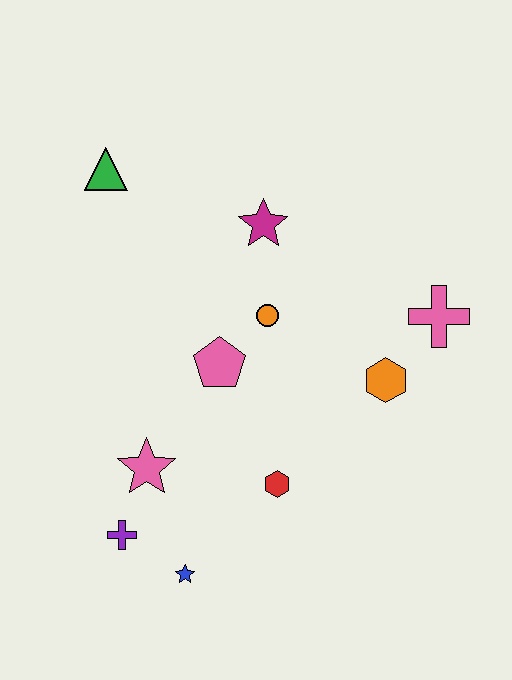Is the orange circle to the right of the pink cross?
No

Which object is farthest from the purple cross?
The pink cross is farthest from the purple cross.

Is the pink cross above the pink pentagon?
Yes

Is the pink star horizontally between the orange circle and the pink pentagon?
No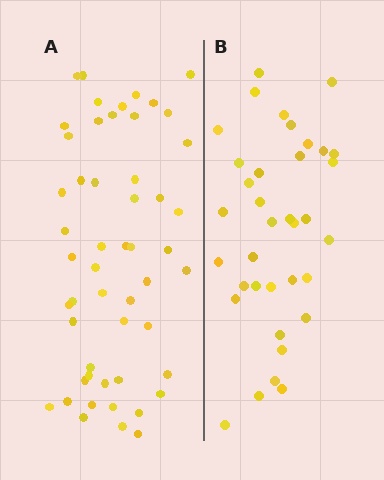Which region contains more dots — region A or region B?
Region A (the left region) has more dots.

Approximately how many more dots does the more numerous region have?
Region A has approximately 15 more dots than region B.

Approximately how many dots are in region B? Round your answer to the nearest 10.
About 40 dots. (The exact count is 36, which rounds to 40.)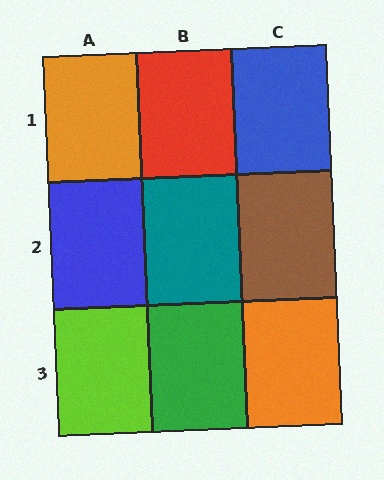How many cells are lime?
1 cell is lime.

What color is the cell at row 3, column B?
Green.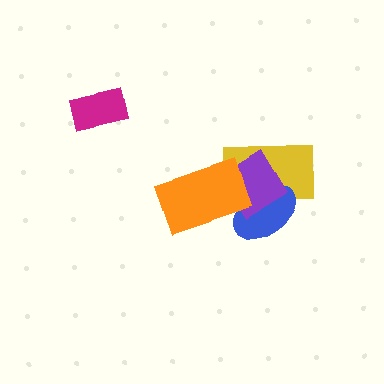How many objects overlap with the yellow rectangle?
3 objects overlap with the yellow rectangle.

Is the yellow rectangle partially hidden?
Yes, it is partially covered by another shape.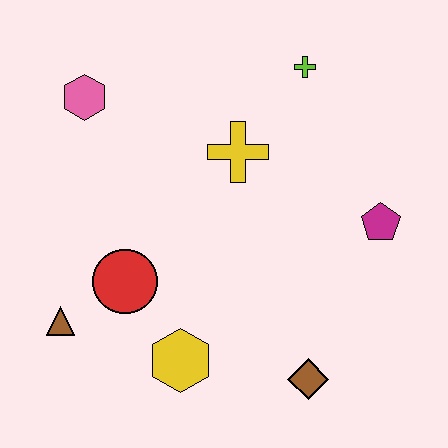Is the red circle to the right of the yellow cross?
No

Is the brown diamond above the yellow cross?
No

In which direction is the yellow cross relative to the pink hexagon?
The yellow cross is to the right of the pink hexagon.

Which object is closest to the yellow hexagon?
The red circle is closest to the yellow hexagon.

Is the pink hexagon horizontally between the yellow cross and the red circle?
No